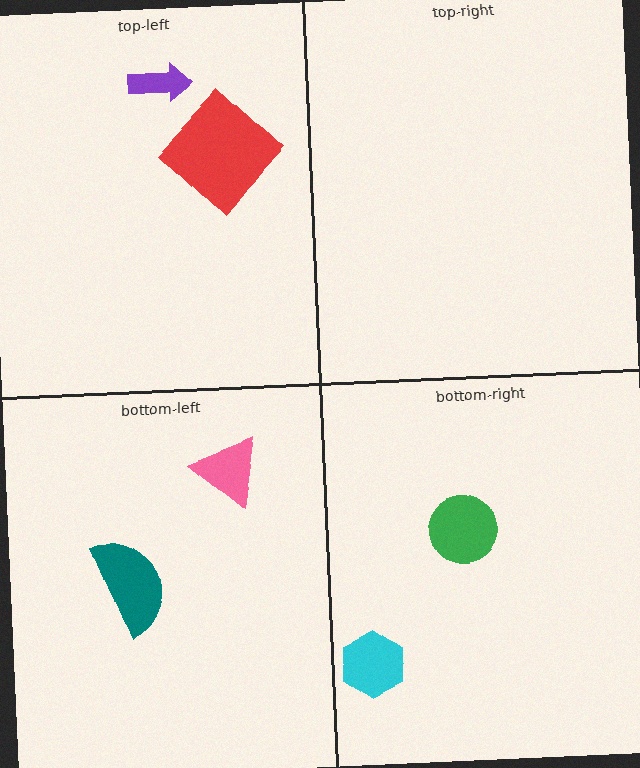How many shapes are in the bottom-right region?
2.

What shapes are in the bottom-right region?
The cyan hexagon, the green circle.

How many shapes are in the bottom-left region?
2.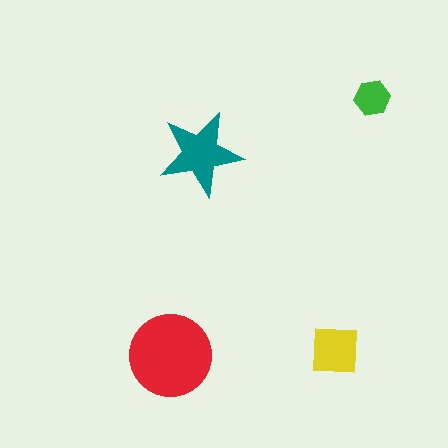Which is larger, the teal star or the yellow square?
The teal star.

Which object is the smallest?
The green hexagon.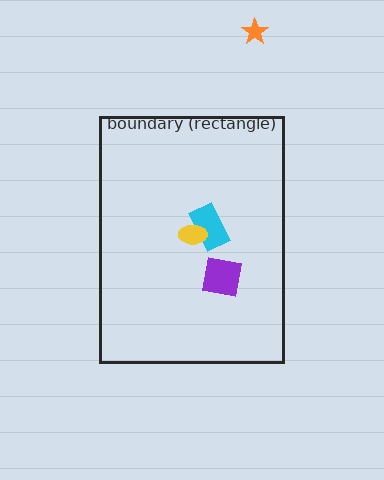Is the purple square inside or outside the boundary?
Inside.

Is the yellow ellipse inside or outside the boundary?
Inside.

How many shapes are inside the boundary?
3 inside, 1 outside.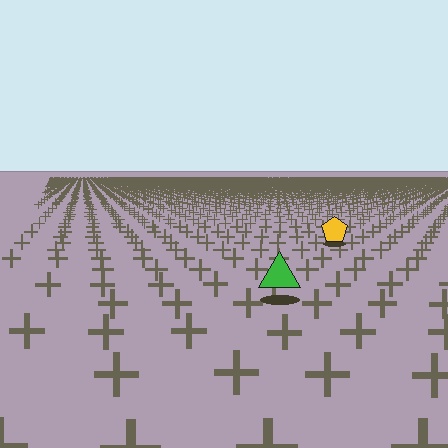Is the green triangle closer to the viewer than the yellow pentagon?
Yes. The green triangle is closer — you can tell from the texture gradient: the ground texture is coarser near it.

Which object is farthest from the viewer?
The yellow pentagon is farthest from the viewer. It appears smaller and the ground texture around it is denser.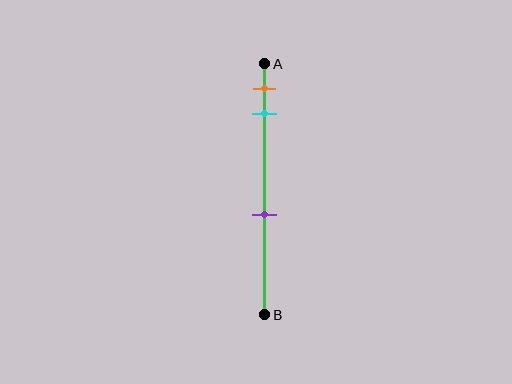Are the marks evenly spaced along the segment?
No, the marks are not evenly spaced.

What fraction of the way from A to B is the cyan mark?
The cyan mark is approximately 20% (0.2) of the way from A to B.